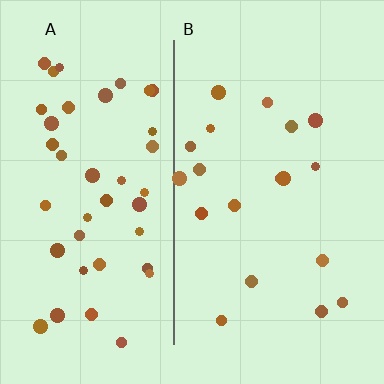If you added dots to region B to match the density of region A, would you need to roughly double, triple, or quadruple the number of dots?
Approximately double.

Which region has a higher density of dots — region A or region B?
A (the left).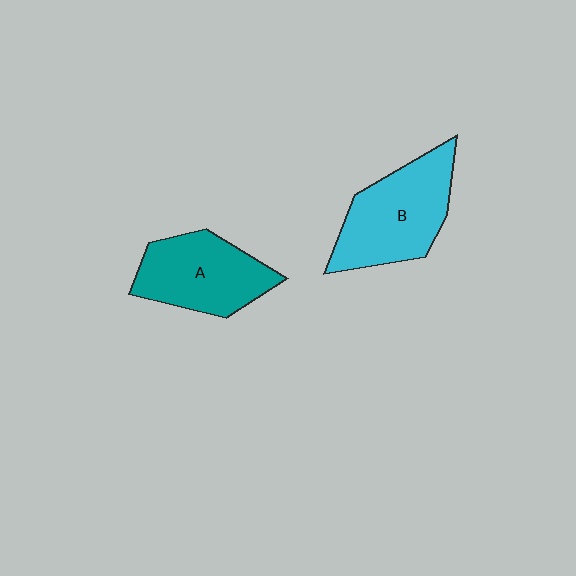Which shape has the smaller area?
Shape A (teal).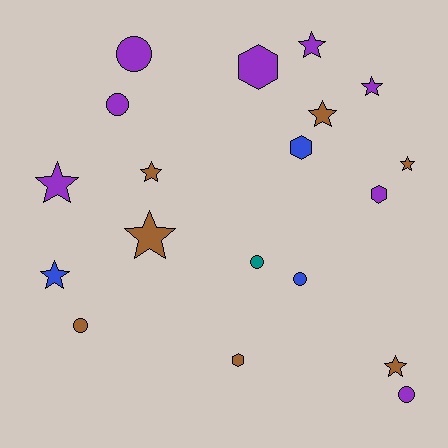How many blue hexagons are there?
There is 1 blue hexagon.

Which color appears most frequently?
Purple, with 8 objects.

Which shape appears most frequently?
Star, with 9 objects.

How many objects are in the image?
There are 19 objects.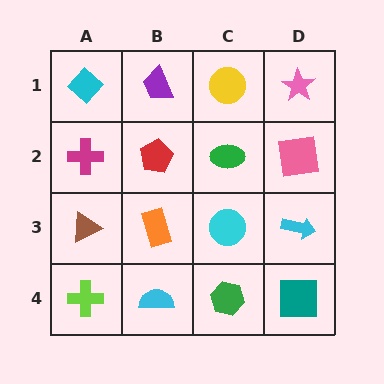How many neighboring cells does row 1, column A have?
2.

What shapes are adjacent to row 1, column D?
A pink square (row 2, column D), a yellow circle (row 1, column C).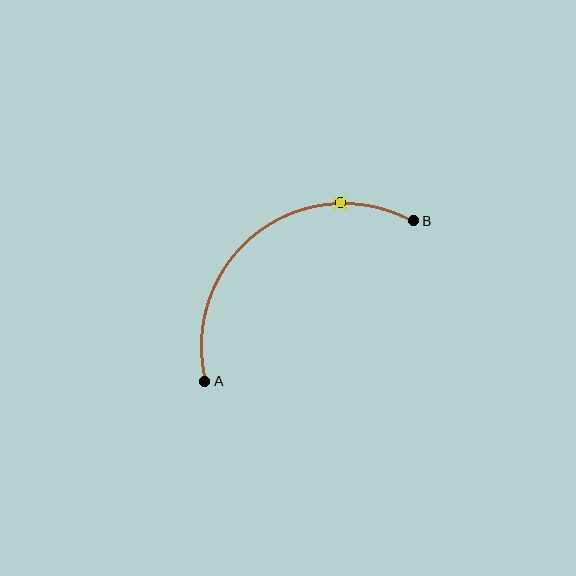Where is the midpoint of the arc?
The arc midpoint is the point on the curve farthest from the straight line joining A and B. It sits above and to the left of that line.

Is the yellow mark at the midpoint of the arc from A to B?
No. The yellow mark lies on the arc but is closer to endpoint B. The arc midpoint would be at the point on the curve equidistant along the arc from both A and B.